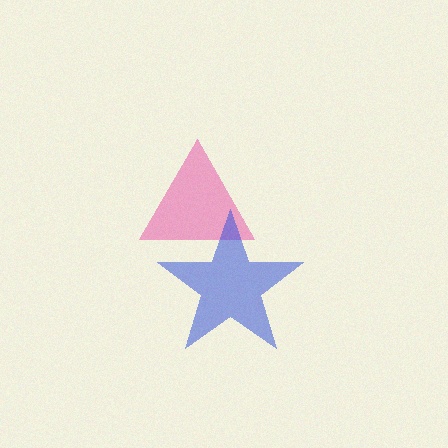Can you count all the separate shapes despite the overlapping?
Yes, there are 2 separate shapes.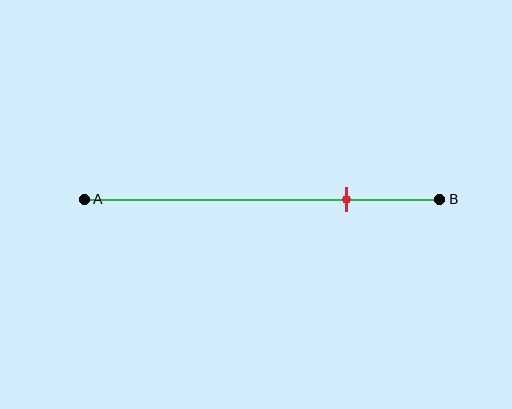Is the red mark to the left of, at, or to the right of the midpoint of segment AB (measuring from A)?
The red mark is to the right of the midpoint of segment AB.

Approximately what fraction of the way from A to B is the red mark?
The red mark is approximately 75% of the way from A to B.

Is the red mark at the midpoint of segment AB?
No, the mark is at about 75% from A, not at the 50% midpoint.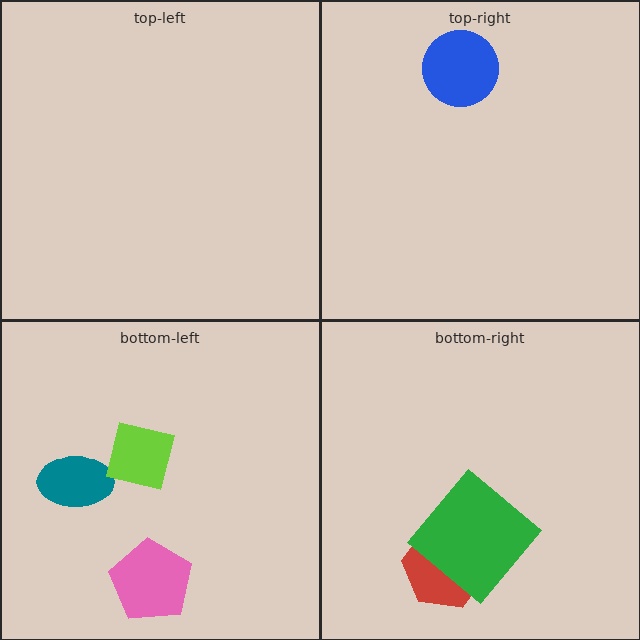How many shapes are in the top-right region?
1.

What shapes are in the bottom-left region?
The teal ellipse, the lime square, the pink pentagon.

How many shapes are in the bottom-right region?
2.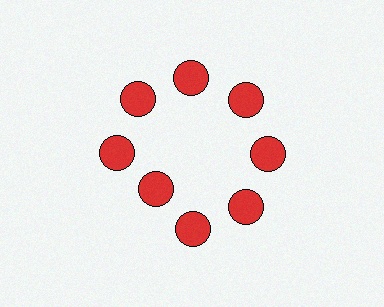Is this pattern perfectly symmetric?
No. The 8 red circles are arranged in a ring, but one element near the 8 o'clock position is pulled inward toward the center, breaking the 8-fold rotational symmetry.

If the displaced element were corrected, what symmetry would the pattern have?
It would have 8-fold rotational symmetry — the pattern would map onto itself every 45 degrees.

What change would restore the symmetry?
The symmetry would be restored by moving it outward, back onto the ring so that all 8 circles sit at equal angles and equal distance from the center.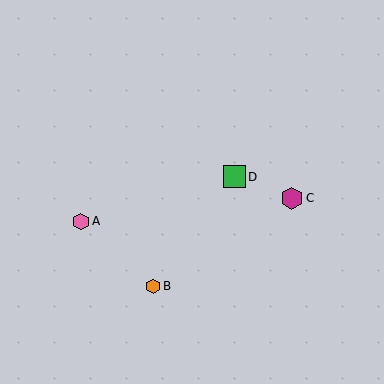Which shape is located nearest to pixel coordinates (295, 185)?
The magenta hexagon (labeled C) at (292, 198) is nearest to that location.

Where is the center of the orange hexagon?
The center of the orange hexagon is at (153, 286).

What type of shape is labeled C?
Shape C is a magenta hexagon.